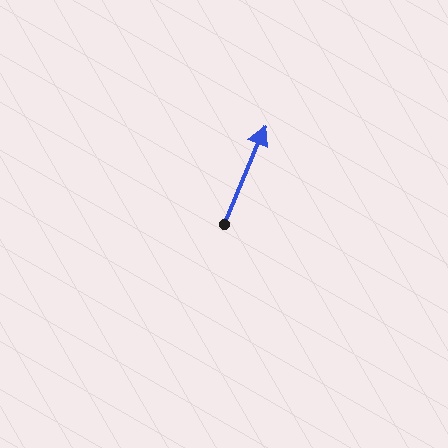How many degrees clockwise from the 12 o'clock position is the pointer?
Approximately 23 degrees.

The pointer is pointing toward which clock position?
Roughly 1 o'clock.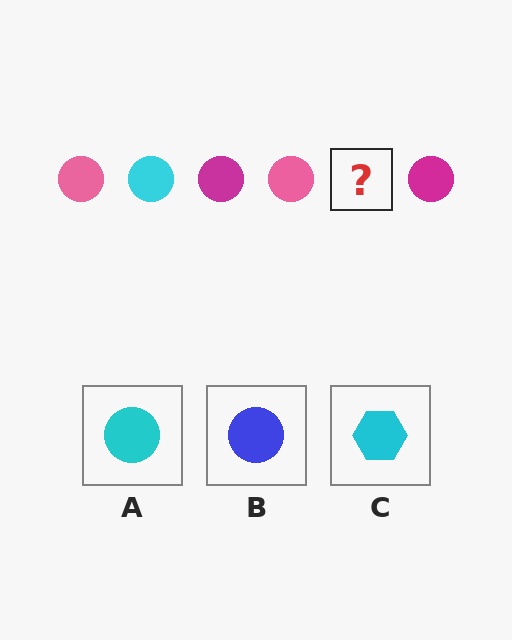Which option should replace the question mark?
Option A.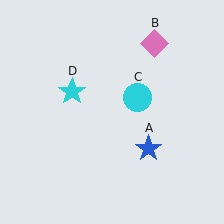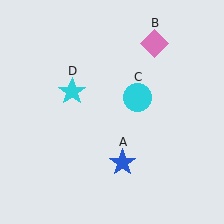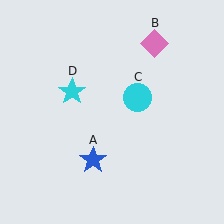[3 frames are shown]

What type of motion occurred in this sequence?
The blue star (object A) rotated clockwise around the center of the scene.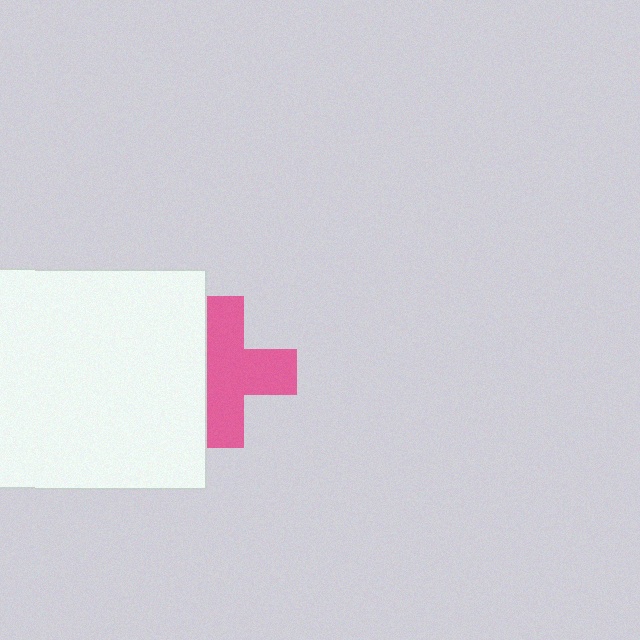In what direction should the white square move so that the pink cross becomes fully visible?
The white square should move left. That is the shortest direction to clear the overlap and leave the pink cross fully visible.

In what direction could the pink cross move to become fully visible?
The pink cross could move right. That would shift it out from behind the white square entirely.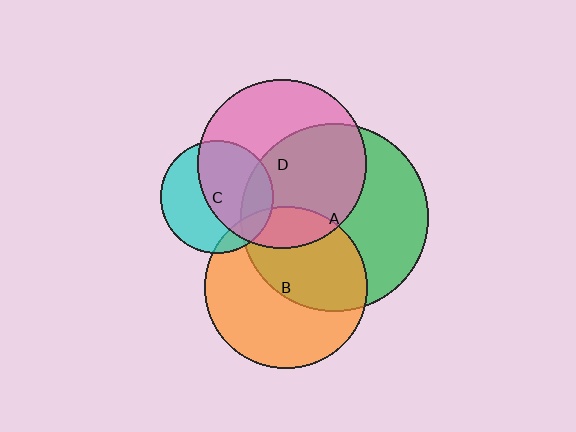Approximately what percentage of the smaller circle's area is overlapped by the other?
Approximately 55%.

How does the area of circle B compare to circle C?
Approximately 2.1 times.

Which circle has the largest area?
Circle A (green).